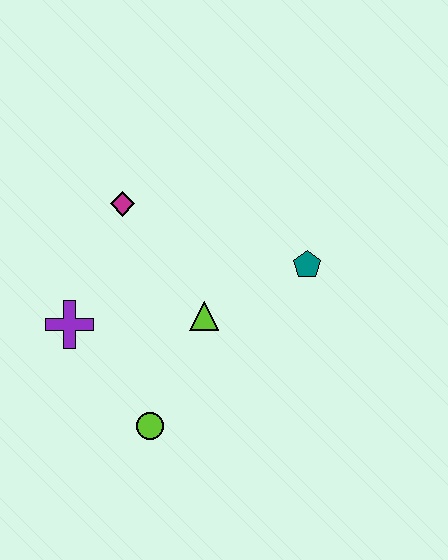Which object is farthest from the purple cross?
The teal pentagon is farthest from the purple cross.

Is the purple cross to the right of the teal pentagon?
No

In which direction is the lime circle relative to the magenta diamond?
The lime circle is below the magenta diamond.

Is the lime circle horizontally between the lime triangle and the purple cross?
Yes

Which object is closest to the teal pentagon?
The lime triangle is closest to the teal pentagon.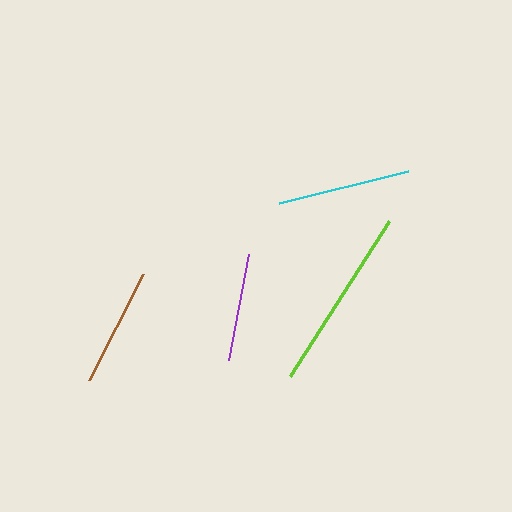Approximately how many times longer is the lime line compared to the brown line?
The lime line is approximately 1.5 times the length of the brown line.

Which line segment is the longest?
The lime line is the longest at approximately 184 pixels.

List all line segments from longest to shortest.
From longest to shortest: lime, cyan, brown, purple.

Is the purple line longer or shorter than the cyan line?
The cyan line is longer than the purple line.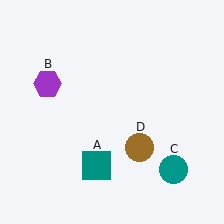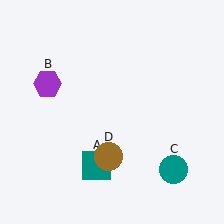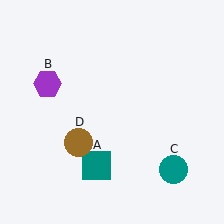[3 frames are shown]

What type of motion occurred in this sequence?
The brown circle (object D) rotated clockwise around the center of the scene.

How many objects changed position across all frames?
1 object changed position: brown circle (object D).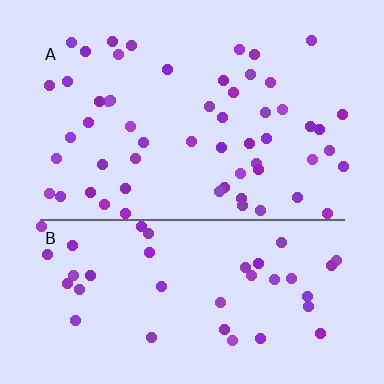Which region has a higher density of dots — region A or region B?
A (the top).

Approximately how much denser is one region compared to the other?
Approximately 1.4× — region A over region B.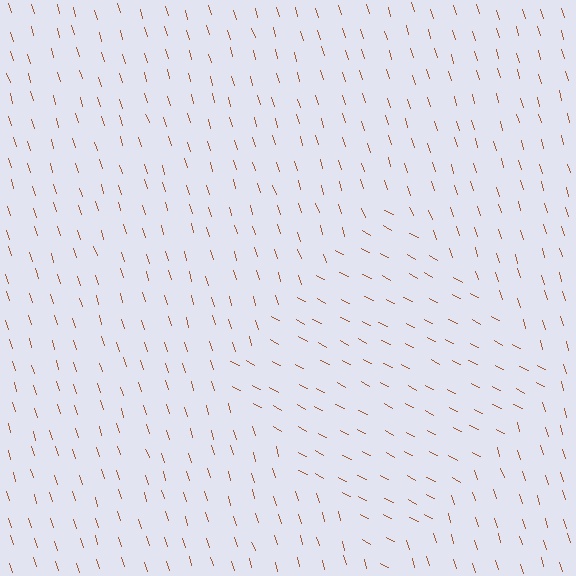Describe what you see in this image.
The image is filled with small brown line segments. A diamond region in the image has lines oriented differently from the surrounding lines, creating a visible texture boundary.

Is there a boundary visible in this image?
Yes, there is a texture boundary formed by a change in line orientation.